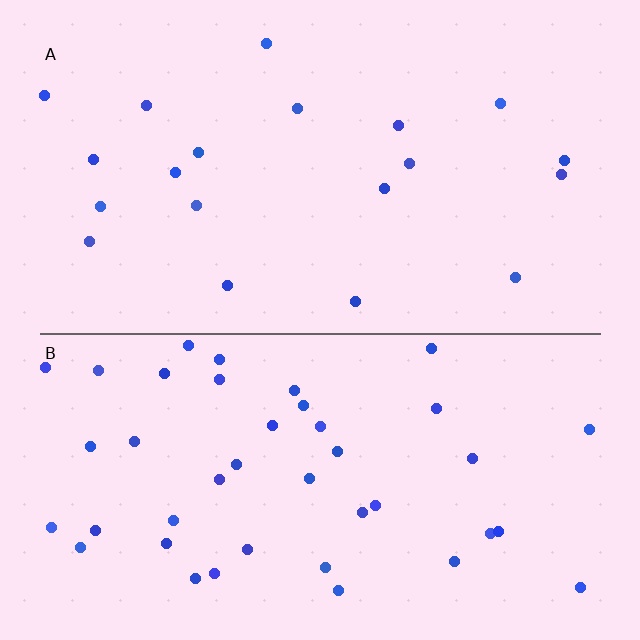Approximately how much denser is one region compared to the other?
Approximately 2.1× — region B over region A.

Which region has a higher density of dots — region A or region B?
B (the bottom).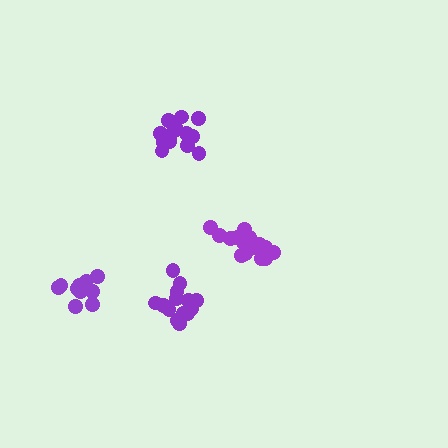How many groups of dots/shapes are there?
There are 4 groups.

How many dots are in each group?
Group 1: 17 dots, Group 2: 14 dots, Group 3: 12 dots, Group 4: 14 dots (57 total).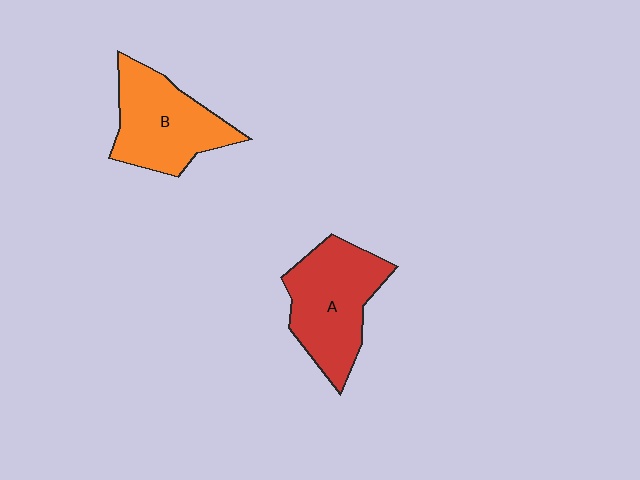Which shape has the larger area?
Shape A (red).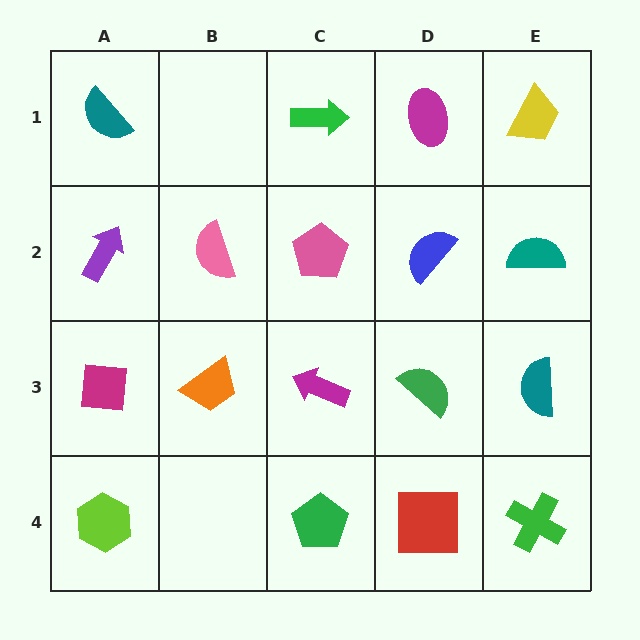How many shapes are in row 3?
5 shapes.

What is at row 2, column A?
A purple arrow.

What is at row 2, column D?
A blue semicircle.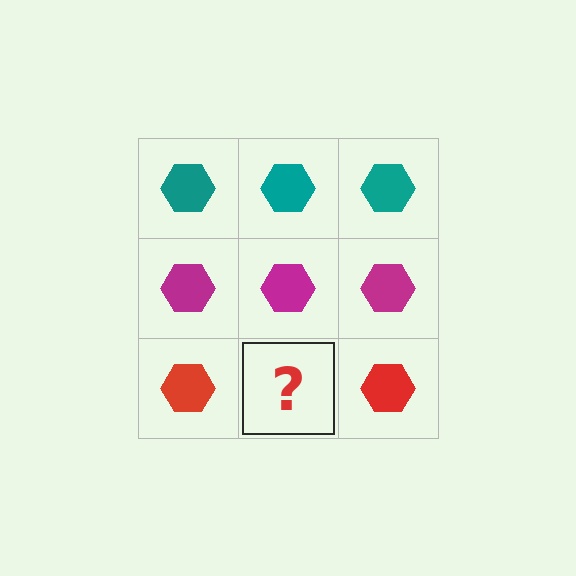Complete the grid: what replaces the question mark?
The question mark should be replaced with a red hexagon.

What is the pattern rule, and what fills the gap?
The rule is that each row has a consistent color. The gap should be filled with a red hexagon.